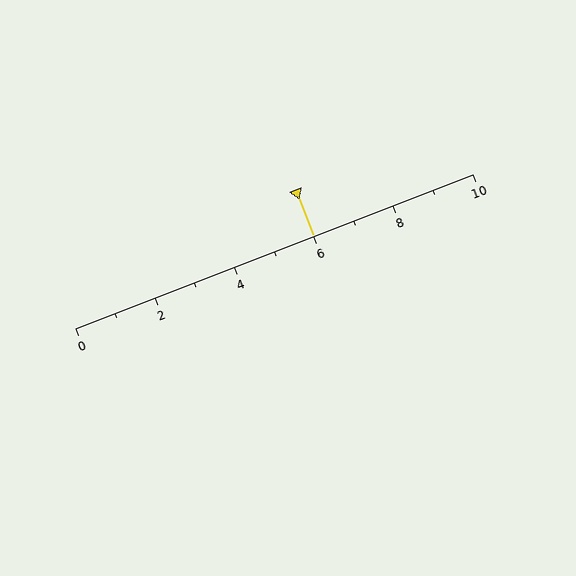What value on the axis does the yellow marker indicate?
The marker indicates approximately 6.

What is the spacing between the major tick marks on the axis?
The major ticks are spaced 2 apart.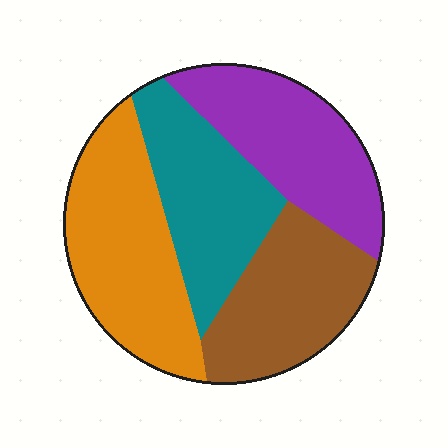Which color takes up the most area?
Orange, at roughly 30%.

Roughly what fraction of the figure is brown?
Brown takes up between a sixth and a third of the figure.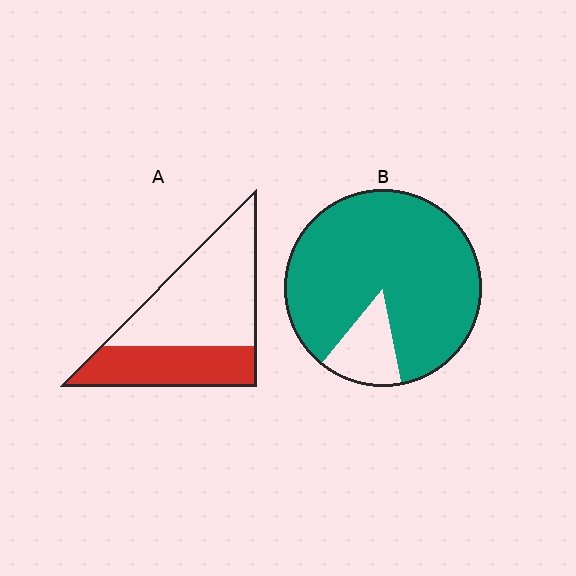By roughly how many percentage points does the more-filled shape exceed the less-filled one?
By roughly 50 percentage points (B over A).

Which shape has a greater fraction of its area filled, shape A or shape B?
Shape B.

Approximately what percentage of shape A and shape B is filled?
A is approximately 35% and B is approximately 85%.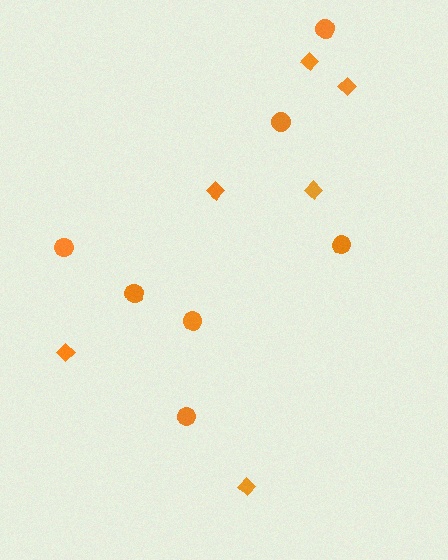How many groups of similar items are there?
There are 2 groups: one group of diamonds (6) and one group of circles (7).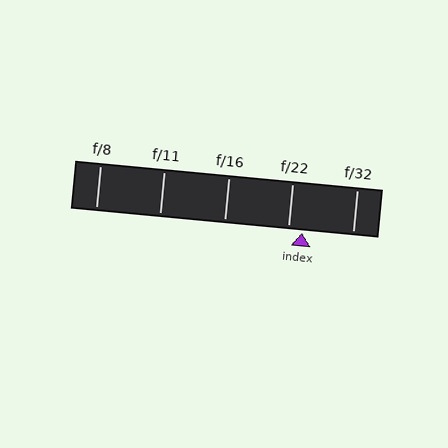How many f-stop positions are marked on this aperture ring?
There are 5 f-stop positions marked.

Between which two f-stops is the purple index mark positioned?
The index mark is between f/22 and f/32.